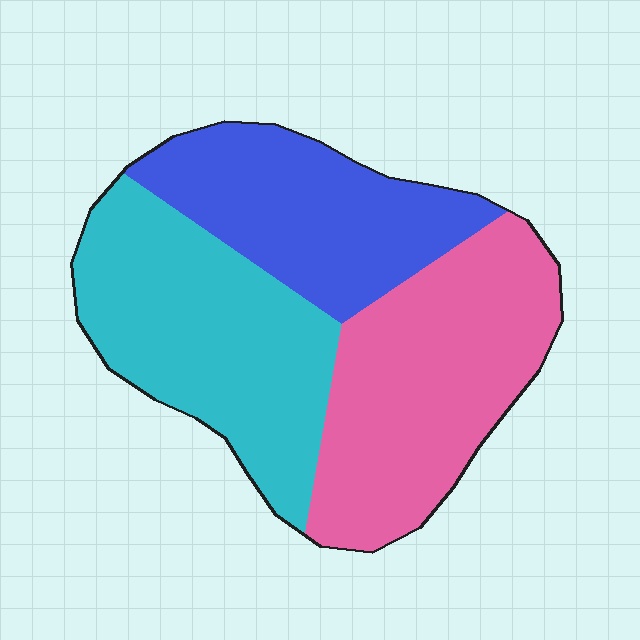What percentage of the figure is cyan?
Cyan takes up about three eighths (3/8) of the figure.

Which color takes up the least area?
Blue, at roughly 30%.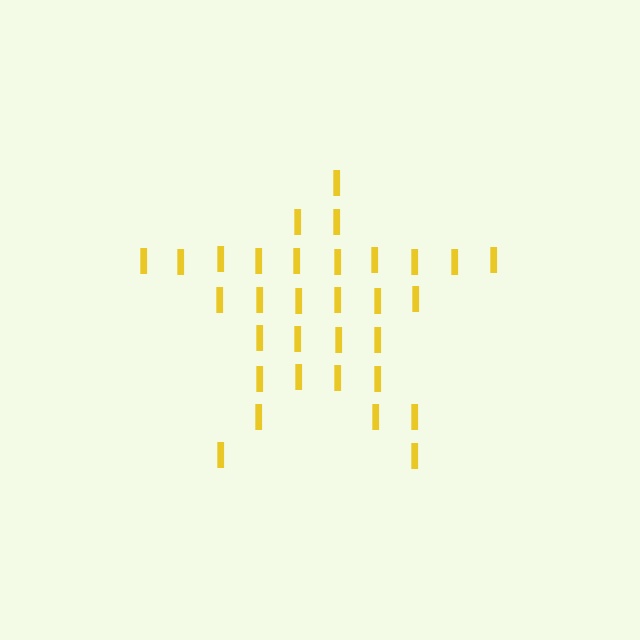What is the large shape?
The large shape is a star.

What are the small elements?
The small elements are letter I's.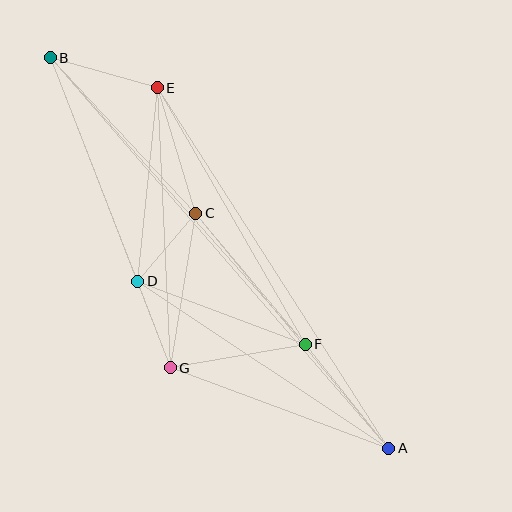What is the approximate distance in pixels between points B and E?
The distance between B and E is approximately 111 pixels.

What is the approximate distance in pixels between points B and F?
The distance between B and F is approximately 384 pixels.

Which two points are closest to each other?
Points C and D are closest to each other.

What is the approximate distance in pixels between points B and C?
The distance between B and C is approximately 213 pixels.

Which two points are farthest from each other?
Points A and B are farthest from each other.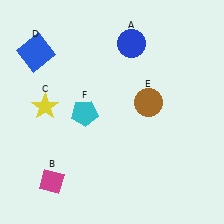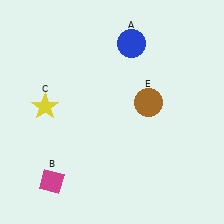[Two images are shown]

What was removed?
The cyan pentagon (F), the blue square (D) were removed in Image 2.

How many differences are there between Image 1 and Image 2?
There are 2 differences between the two images.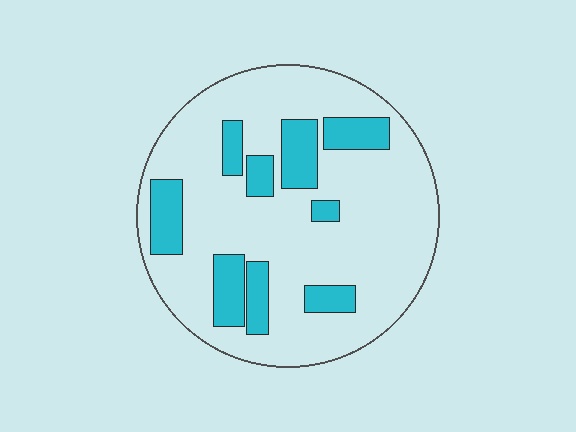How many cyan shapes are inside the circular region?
9.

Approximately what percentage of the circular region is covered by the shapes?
Approximately 20%.